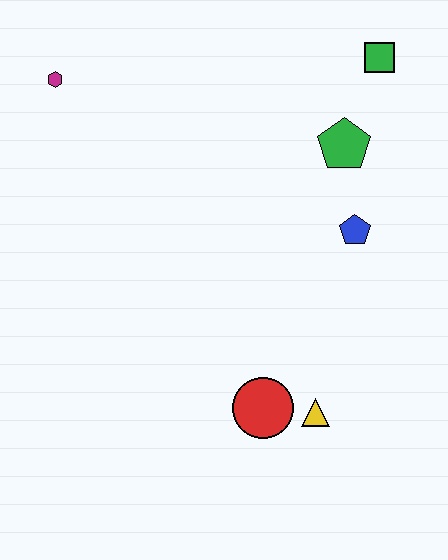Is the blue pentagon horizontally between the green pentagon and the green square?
Yes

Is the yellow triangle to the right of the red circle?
Yes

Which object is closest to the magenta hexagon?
The green pentagon is closest to the magenta hexagon.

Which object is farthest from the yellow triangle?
The magenta hexagon is farthest from the yellow triangle.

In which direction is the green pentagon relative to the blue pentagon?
The green pentagon is above the blue pentagon.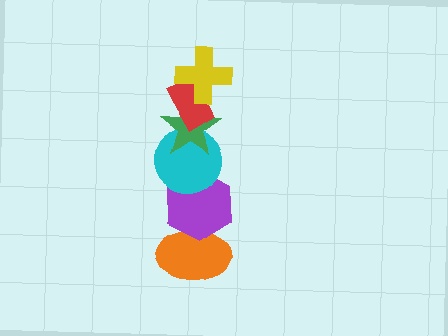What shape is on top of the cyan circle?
The green star is on top of the cyan circle.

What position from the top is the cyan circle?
The cyan circle is 4th from the top.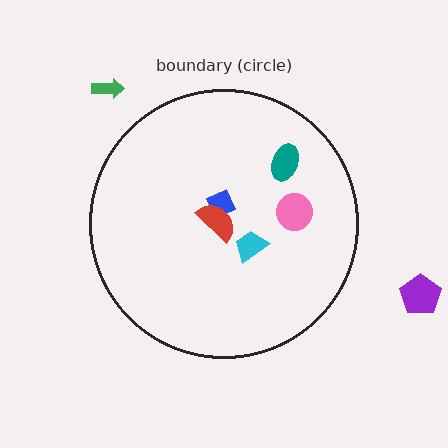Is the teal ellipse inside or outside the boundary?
Inside.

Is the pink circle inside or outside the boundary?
Inside.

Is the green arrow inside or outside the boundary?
Outside.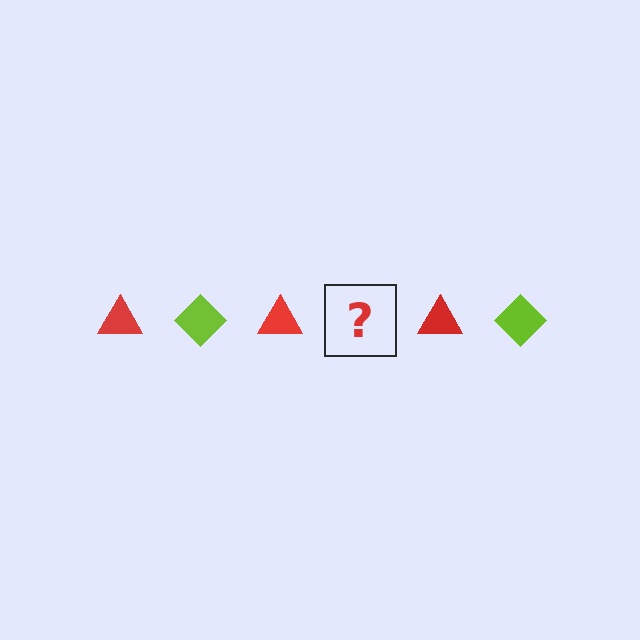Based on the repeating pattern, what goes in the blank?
The blank should be a lime diamond.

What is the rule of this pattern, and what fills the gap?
The rule is that the pattern alternates between red triangle and lime diamond. The gap should be filled with a lime diamond.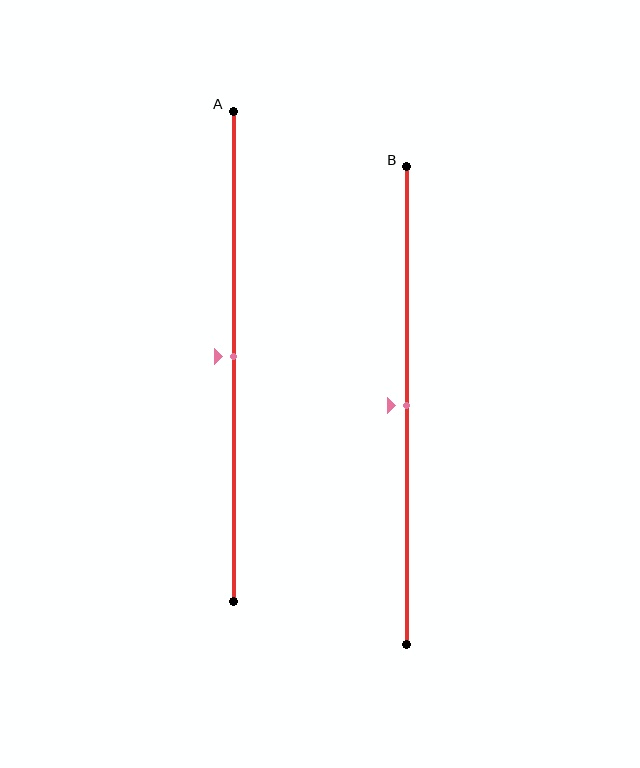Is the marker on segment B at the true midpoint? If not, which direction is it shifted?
Yes, the marker on segment B is at the true midpoint.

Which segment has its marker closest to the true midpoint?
Segment A has its marker closest to the true midpoint.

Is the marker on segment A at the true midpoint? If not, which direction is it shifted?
Yes, the marker on segment A is at the true midpoint.